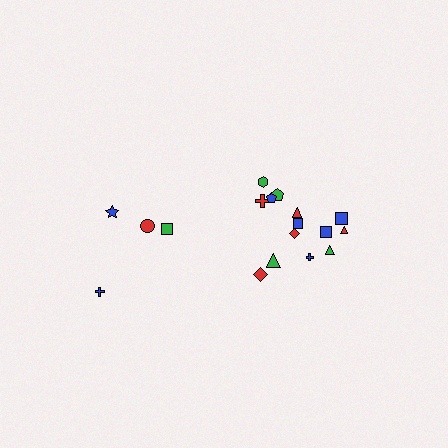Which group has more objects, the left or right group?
The right group.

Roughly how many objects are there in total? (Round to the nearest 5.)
Roughly 20 objects in total.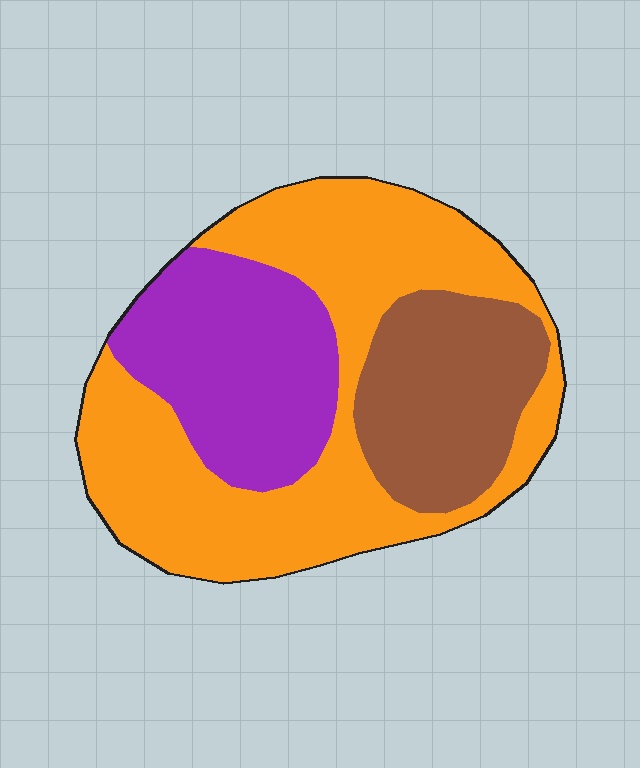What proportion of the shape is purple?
Purple covers around 25% of the shape.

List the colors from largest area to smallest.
From largest to smallest: orange, purple, brown.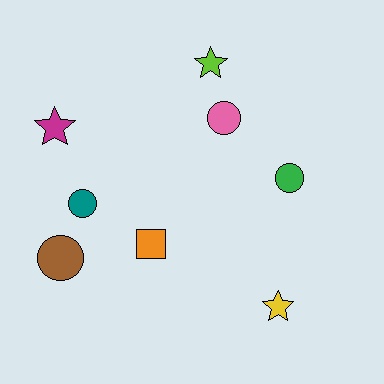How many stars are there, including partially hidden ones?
There are 3 stars.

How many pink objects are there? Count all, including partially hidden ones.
There is 1 pink object.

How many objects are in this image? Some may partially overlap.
There are 8 objects.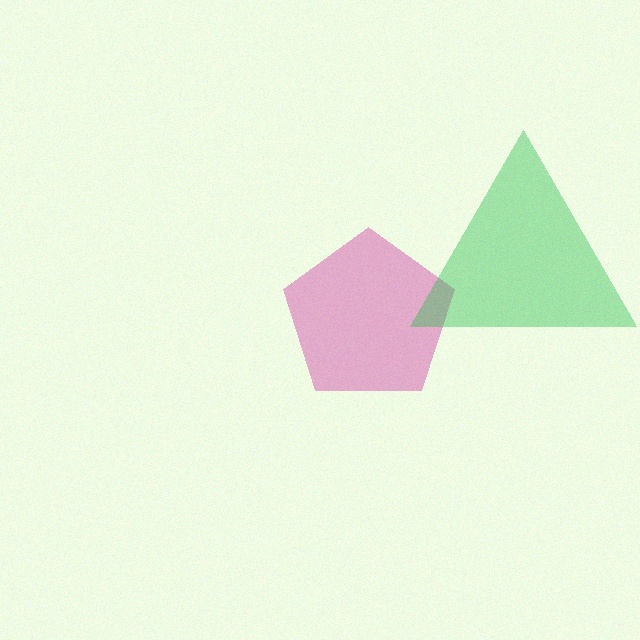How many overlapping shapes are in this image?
There are 2 overlapping shapes in the image.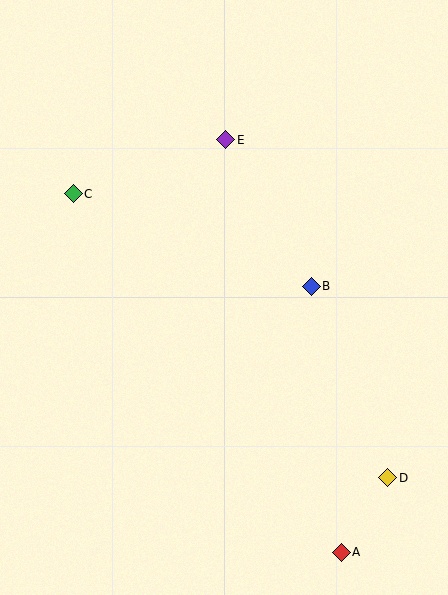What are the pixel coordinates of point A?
Point A is at (341, 552).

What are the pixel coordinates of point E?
Point E is at (226, 140).